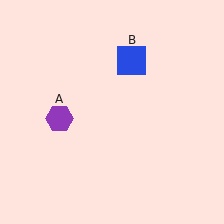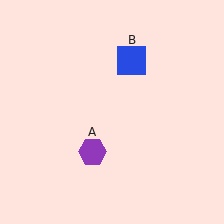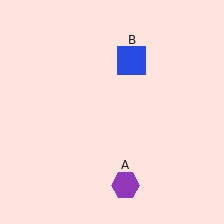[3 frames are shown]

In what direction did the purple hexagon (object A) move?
The purple hexagon (object A) moved down and to the right.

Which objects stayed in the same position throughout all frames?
Blue square (object B) remained stationary.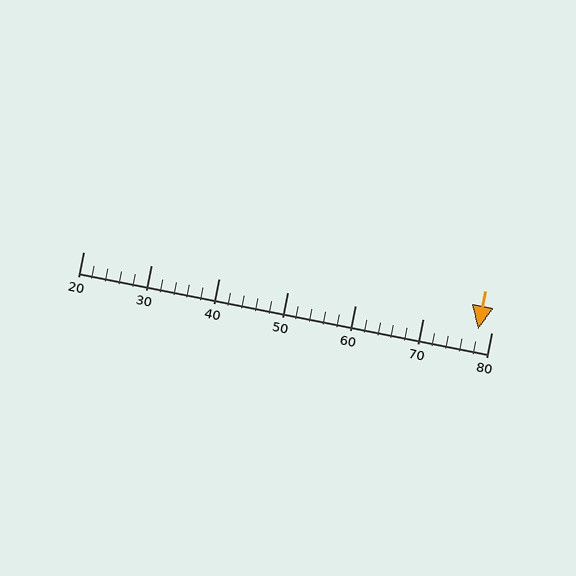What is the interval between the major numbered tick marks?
The major tick marks are spaced 10 units apart.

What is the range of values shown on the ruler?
The ruler shows values from 20 to 80.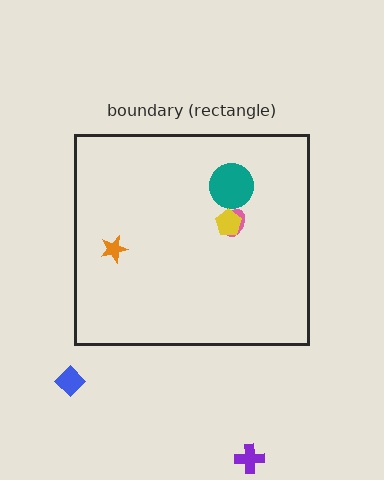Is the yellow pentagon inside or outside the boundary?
Inside.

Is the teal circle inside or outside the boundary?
Inside.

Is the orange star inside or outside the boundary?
Inside.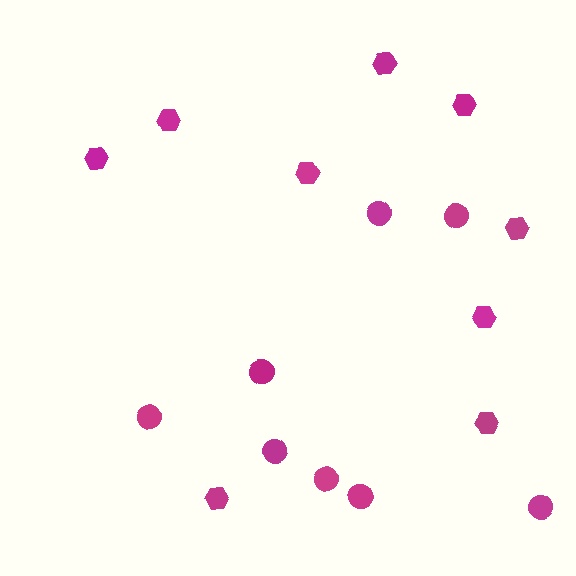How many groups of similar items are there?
There are 2 groups: one group of hexagons (9) and one group of circles (8).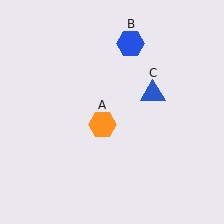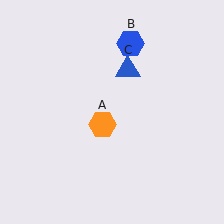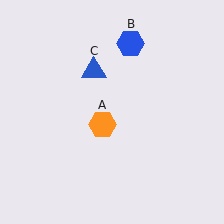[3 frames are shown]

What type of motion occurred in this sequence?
The blue triangle (object C) rotated counterclockwise around the center of the scene.